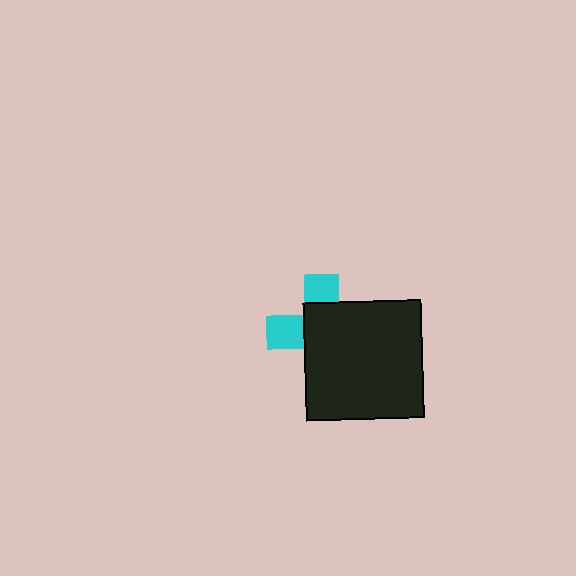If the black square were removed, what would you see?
You would see the complete cyan cross.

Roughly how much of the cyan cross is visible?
A small part of it is visible (roughly 33%).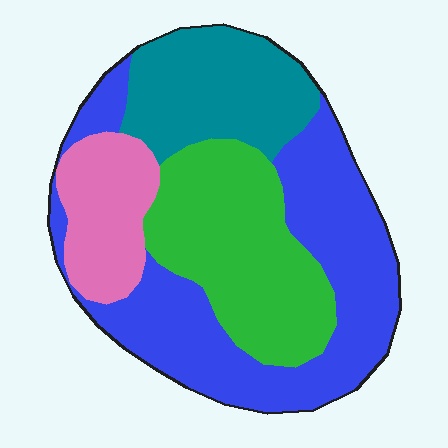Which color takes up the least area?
Pink, at roughly 15%.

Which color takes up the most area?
Blue, at roughly 40%.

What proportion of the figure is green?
Green takes up about one quarter (1/4) of the figure.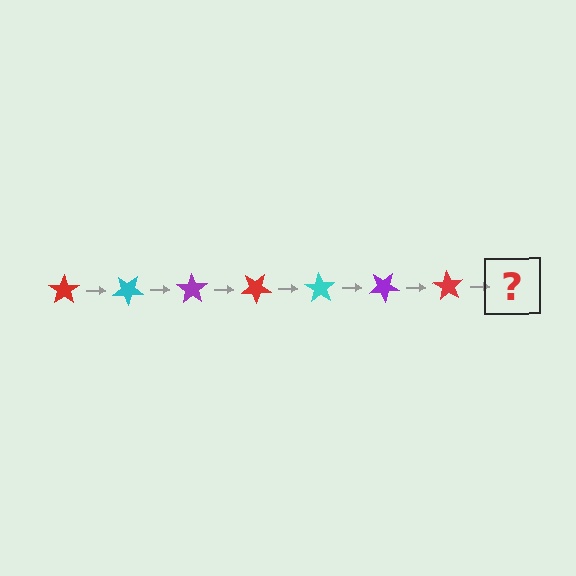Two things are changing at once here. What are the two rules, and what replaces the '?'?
The two rules are that it rotates 35 degrees each step and the color cycles through red, cyan, and purple. The '?' should be a cyan star, rotated 245 degrees from the start.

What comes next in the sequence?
The next element should be a cyan star, rotated 245 degrees from the start.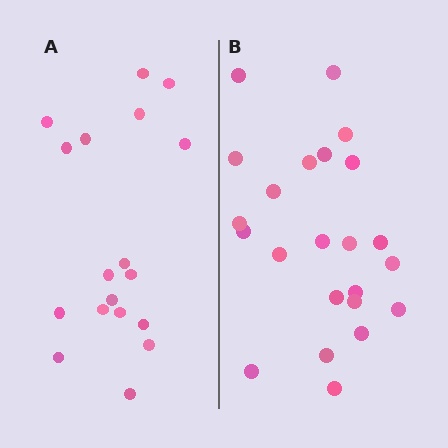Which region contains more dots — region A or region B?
Region B (the right region) has more dots.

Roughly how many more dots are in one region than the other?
Region B has about 5 more dots than region A.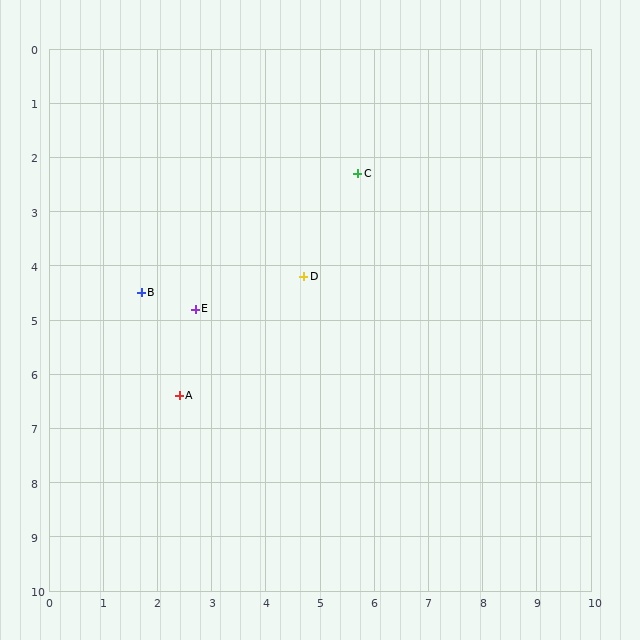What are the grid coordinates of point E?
Point E is at approximately (2.7, 4.8).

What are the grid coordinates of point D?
Point D is at approximately (4.7, 4.2).